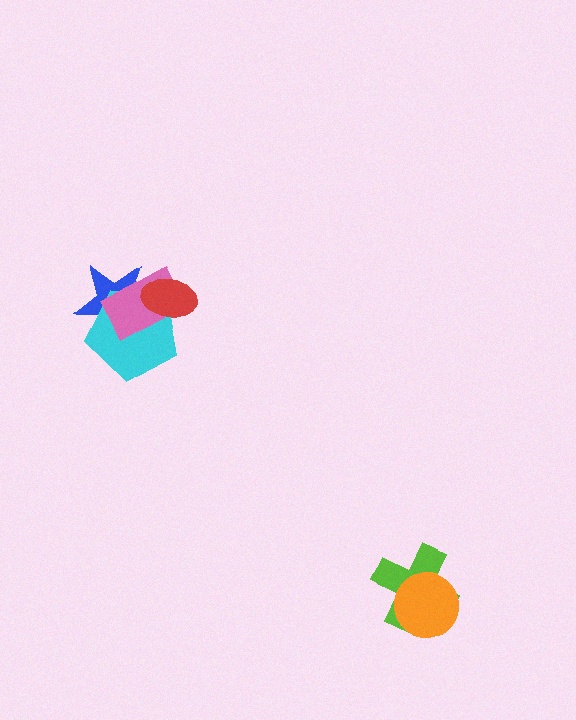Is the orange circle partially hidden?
No, no other shape covers it.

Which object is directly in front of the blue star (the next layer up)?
The cyan pentagon is directly in front of the blue star.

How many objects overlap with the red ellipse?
3 objects overlap with the red ellipse.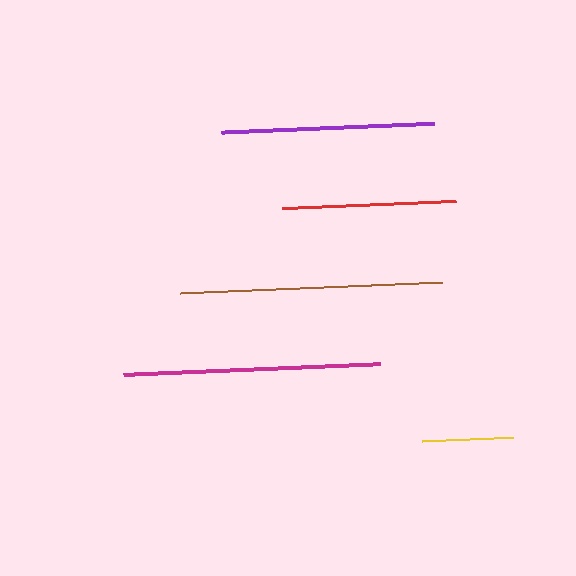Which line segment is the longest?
The brown line is the longest at approximately 262 pixels.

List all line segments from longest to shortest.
From longest to shortest: brown, magenta, purple, red, yellow.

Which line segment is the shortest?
The yellow line is the shortest at approximately 93 pixels.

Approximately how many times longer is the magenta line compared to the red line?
The magenta line is approximately 1.5 times the length of the red line.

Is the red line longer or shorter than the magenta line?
The magenta line is longer than the red line.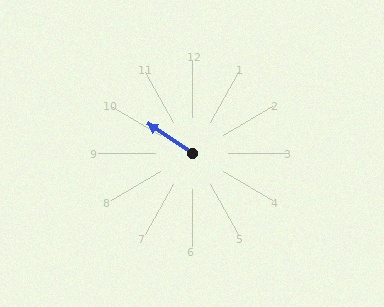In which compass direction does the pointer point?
Northwest.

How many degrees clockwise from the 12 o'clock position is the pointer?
Approximately 304 degrees.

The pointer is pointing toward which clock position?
Roughly 10 o'clock.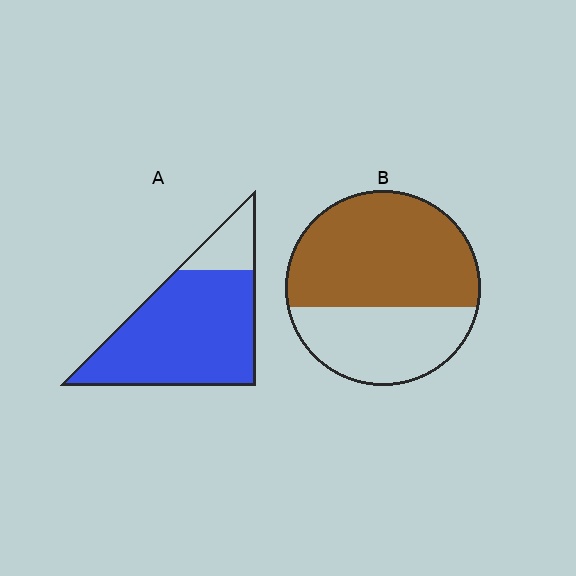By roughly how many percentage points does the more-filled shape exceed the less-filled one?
By roughly 20 percentage points (A over B).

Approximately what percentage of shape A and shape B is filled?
A is approximately 85% and B is approximately 60%.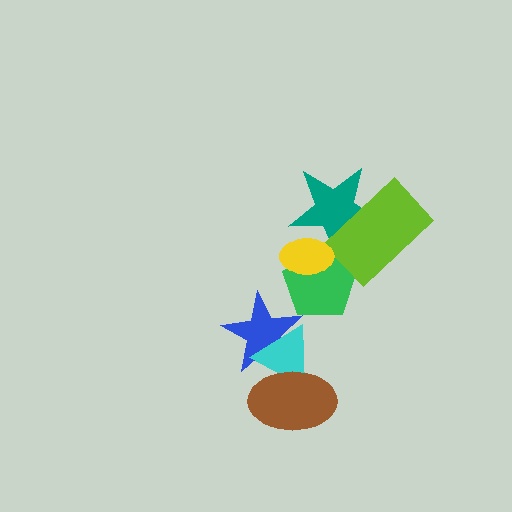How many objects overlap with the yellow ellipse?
2 objects overlap with the yellow ellipse.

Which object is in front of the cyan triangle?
The brown ellipse is in front of the cyan triangle.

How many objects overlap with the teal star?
3 objects overlap with the teal star.